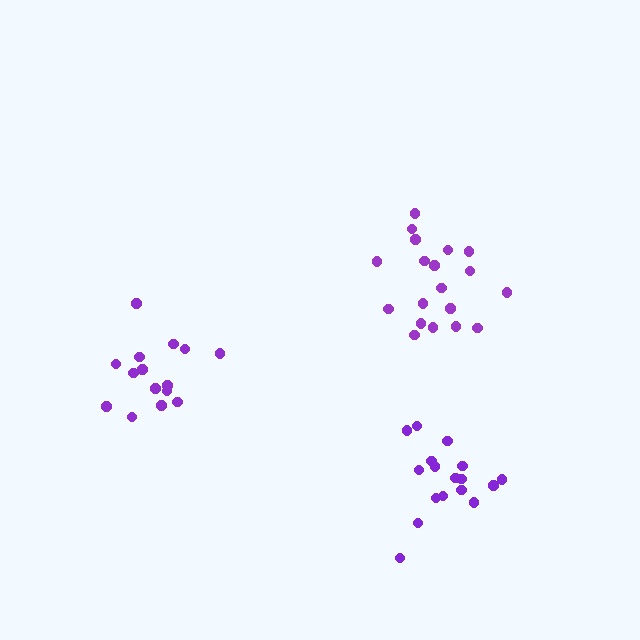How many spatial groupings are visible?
There are 3 spatial groupings.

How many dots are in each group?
Group 1: 19 dots, Group 2: 17 dots, Group 3: 15 dots (51 total).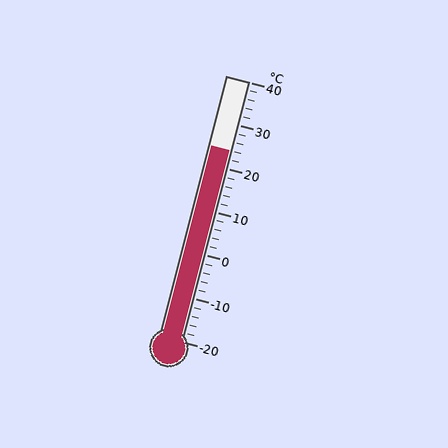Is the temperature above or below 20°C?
The temperature is above 20°C.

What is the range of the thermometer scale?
The thermometer scale ranges from -20°C to 40°C.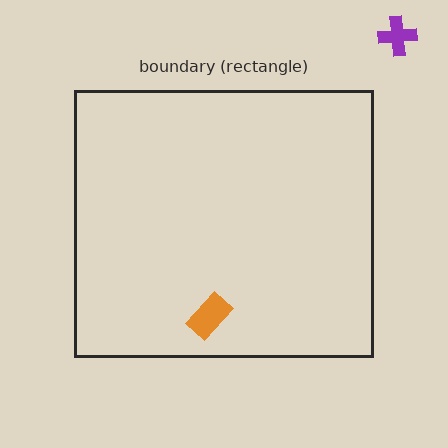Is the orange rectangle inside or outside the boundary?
Inside.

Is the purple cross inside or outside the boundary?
Outside.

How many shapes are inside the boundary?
1 inside, 1 outside.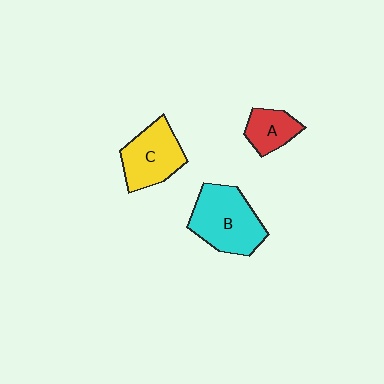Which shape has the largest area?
Shape B (cyan).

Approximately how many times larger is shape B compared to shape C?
Approximately 1.2 times.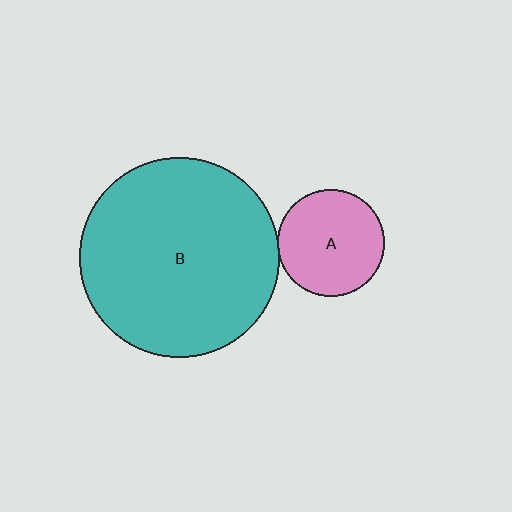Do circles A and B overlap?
Yes.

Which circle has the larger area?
Circle B (teal).